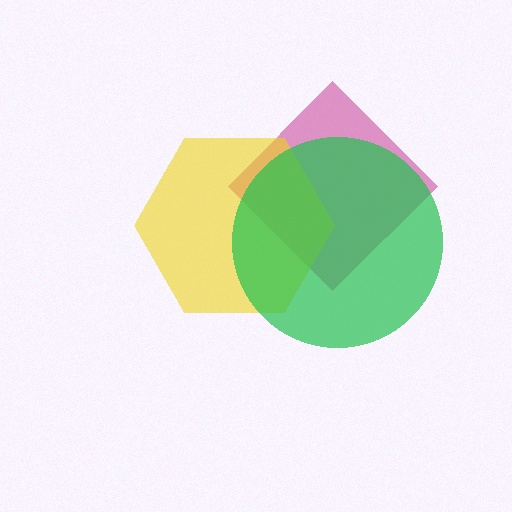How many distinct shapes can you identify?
There are 3 distinct shapes: a magenta diamond, a yellow hexagon, a green circle.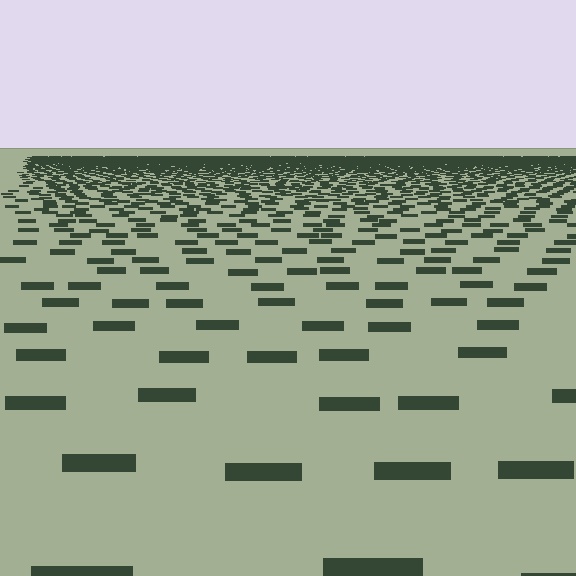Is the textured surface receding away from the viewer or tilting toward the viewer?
The surface is receding away from the viewer. Texture elements get smaller and denser toward the top.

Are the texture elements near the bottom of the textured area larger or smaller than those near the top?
Larger. Near the bottom, elements are closer to the viewer and appear at a bigger on-screen size.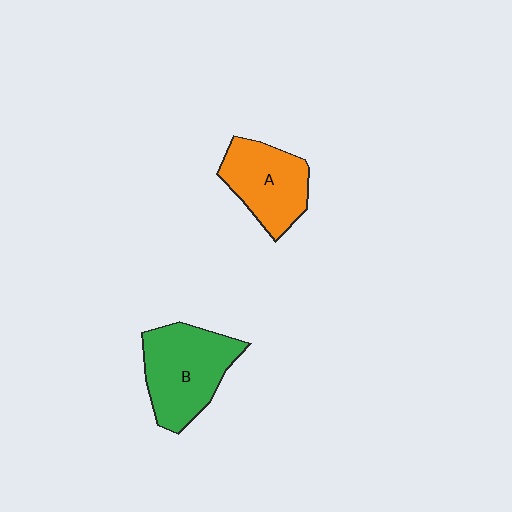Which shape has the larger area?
Shape B (green).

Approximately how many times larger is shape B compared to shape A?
Approximately 1.2 times.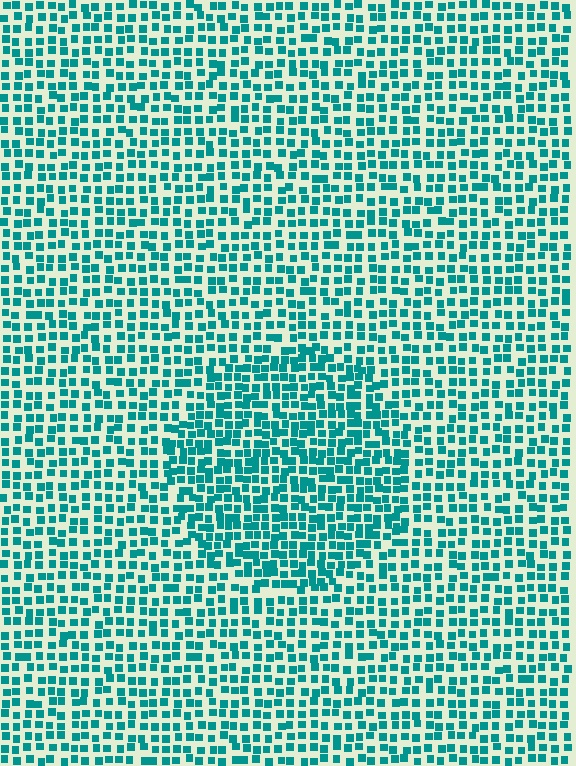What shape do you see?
I see a circle.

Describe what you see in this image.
The image contains small teal elements arranged at two different densities. A circle-shaped region is visible where the elements are more densely packed than the surrounding area.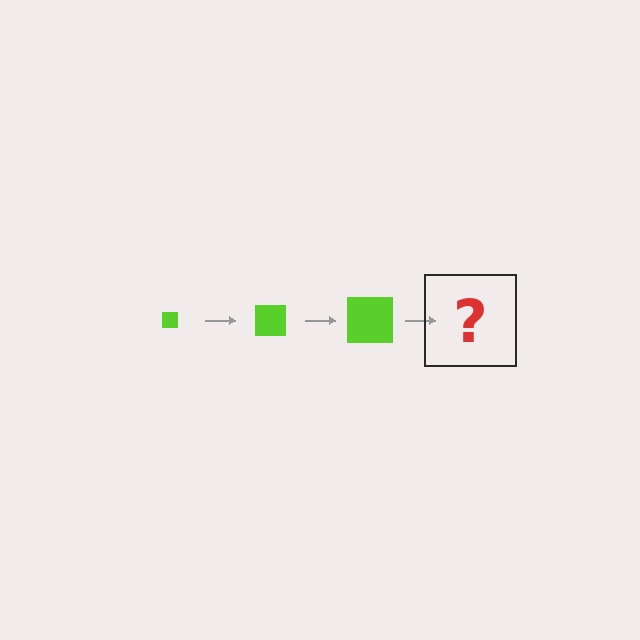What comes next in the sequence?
The next element should be a lime square, larger than the previous one.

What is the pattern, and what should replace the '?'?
The pattern is that the square gets progressively larger each step. The '?' should be a lime square, larger than the previous one.